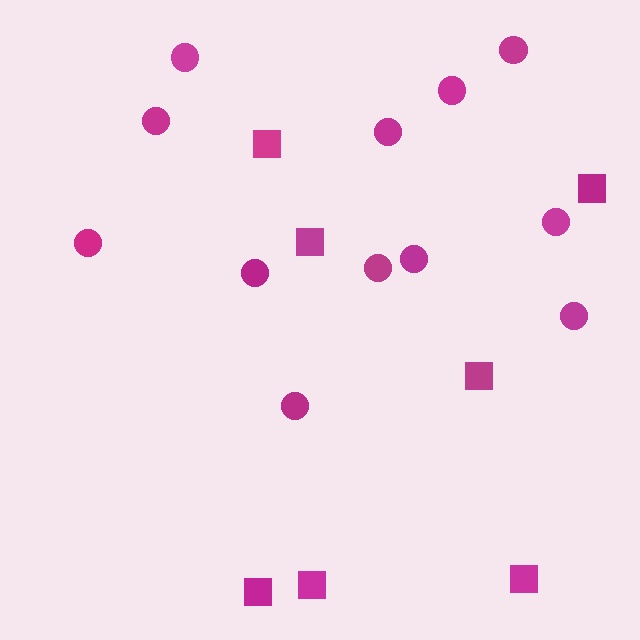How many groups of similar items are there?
There are 2 groups: one group of circles (12) and one group of squares (7).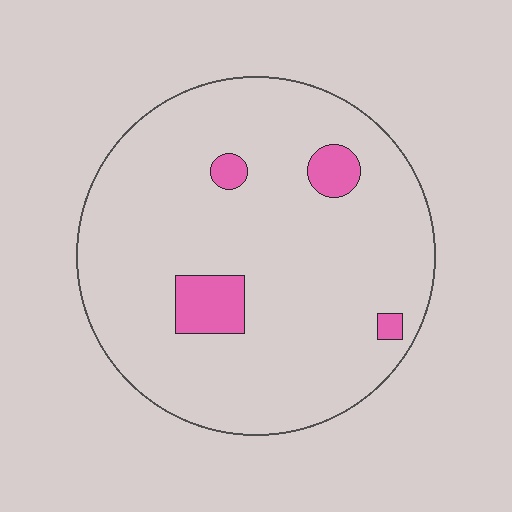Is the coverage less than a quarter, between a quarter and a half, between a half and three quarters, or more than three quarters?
Less than a quarter.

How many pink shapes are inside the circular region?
4.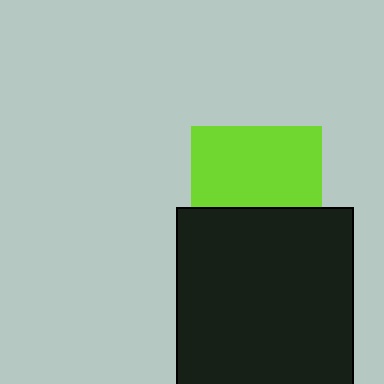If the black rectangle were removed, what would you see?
You would see the complete lime square.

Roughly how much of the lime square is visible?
About half of it is visible (roughly 62%).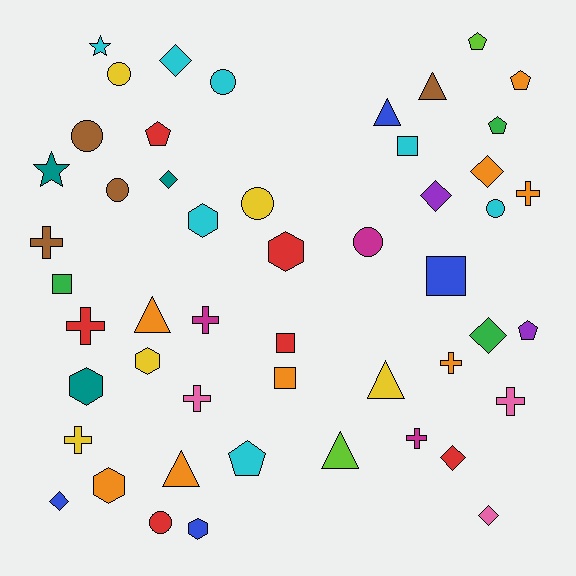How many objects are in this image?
There are 50 objects.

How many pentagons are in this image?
There are 6 pentagons.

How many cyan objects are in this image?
There are 7 cyan objects.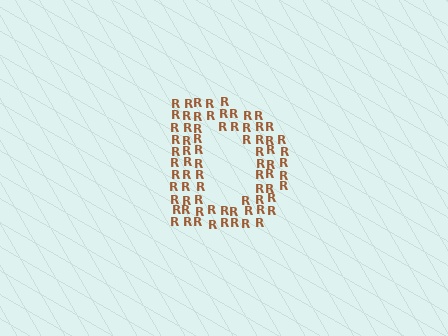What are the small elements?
The small elements are letter R's.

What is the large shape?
The large shape is the letter D.